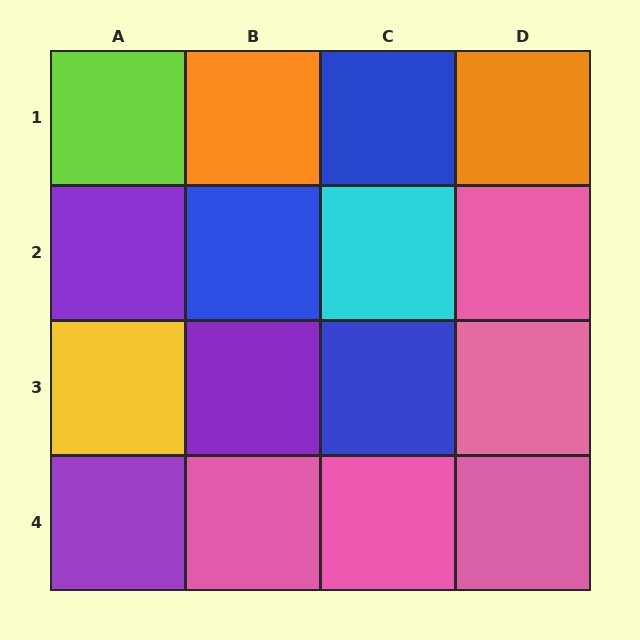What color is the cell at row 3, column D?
Pink.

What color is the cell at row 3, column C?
Blue.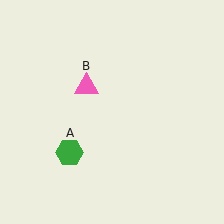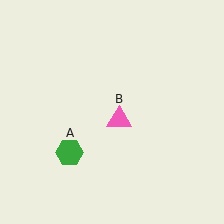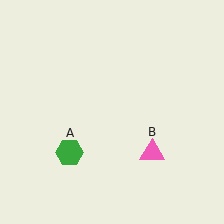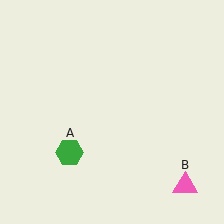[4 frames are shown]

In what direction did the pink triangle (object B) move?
The pink triangle (object B) moved down and to the right.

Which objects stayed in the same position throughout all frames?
Green hexagon (object A) remained stationary.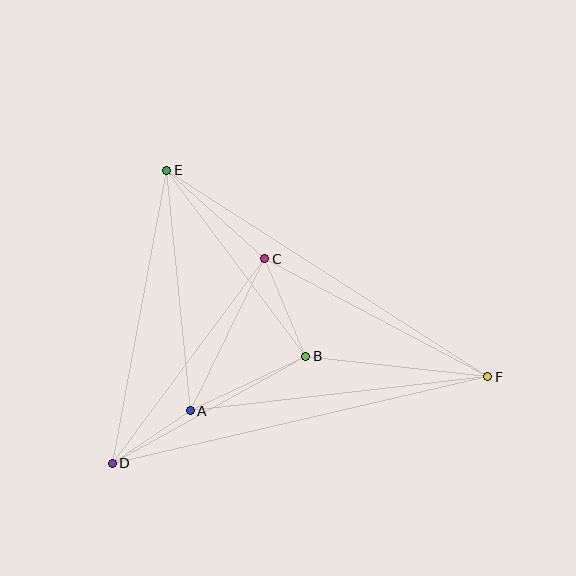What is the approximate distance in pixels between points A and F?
The distance between A and F is approximately 299 pixels.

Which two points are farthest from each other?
Points D and F are farthest from each other.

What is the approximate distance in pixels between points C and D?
The distance between C and D is approximately 255 pixels.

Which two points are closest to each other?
Points A and D are closest to each other.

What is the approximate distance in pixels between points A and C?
The distance between A and C is approximately 169 pixels.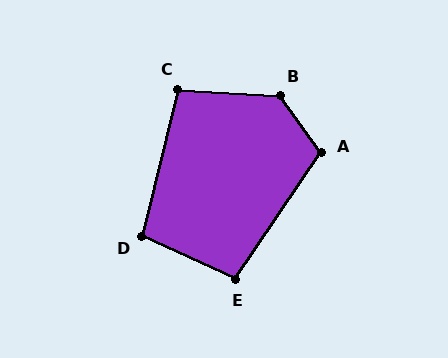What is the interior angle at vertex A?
Approximately 110 degrees (obtuse).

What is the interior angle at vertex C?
Approximately 101 degrees (obtuse).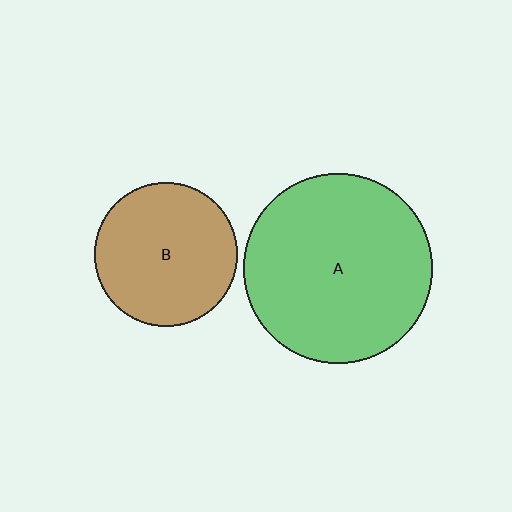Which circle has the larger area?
Circle A (green).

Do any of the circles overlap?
No, none of the circles overlap.